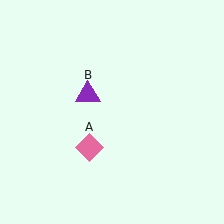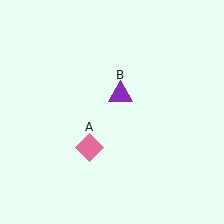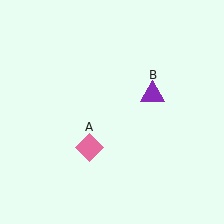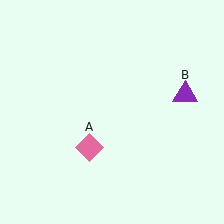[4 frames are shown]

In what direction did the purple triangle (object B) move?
The purple triangle (object B) moved right.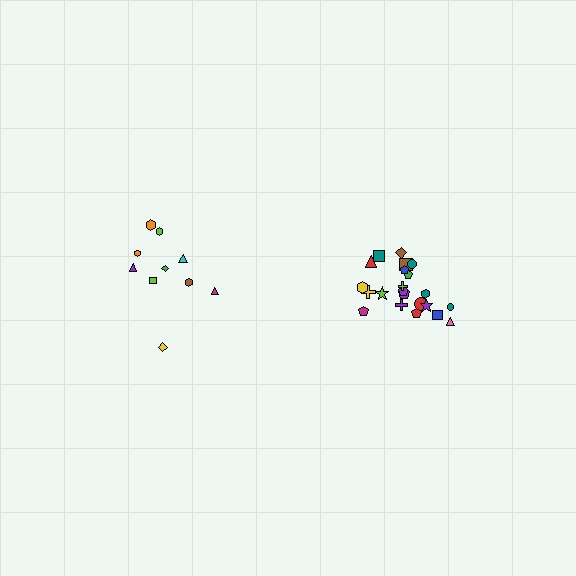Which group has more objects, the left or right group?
The right group.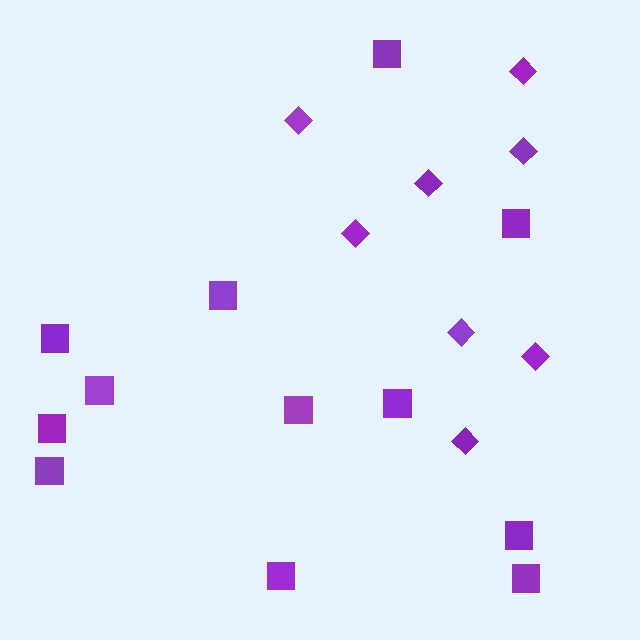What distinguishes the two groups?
There are 2 groups: one group of diamonds (8) and one group of squares (12).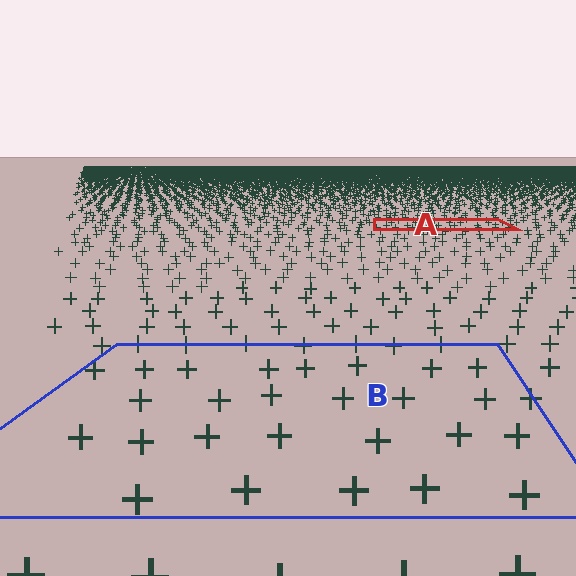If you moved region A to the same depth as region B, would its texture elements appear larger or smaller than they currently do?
They would appear larger. At a closer depth, the same texture elements are projected at a bigger on-screen size.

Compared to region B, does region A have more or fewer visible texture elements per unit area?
Region A has more texture elements per unit area — they are packed more densely because it is farther away.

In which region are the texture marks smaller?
The texture marks are smaller in region A, because it is farther away.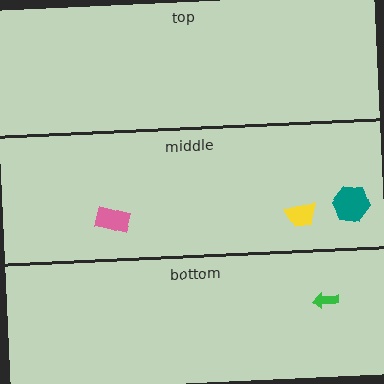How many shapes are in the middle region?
3.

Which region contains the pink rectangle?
The middle region.